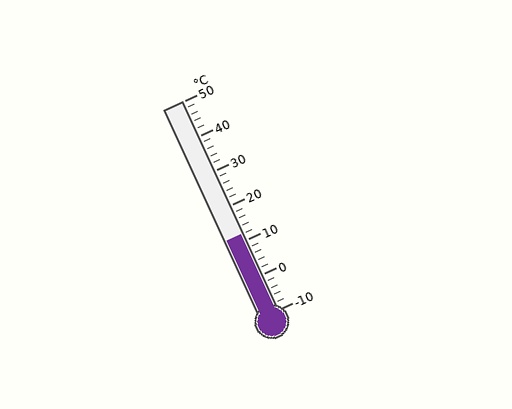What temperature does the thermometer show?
The thermometer shows approximately 12°C.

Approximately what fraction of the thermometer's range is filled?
The thermometer is filled to approximately 35% of its range.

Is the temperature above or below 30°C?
The temperature is below 30°C.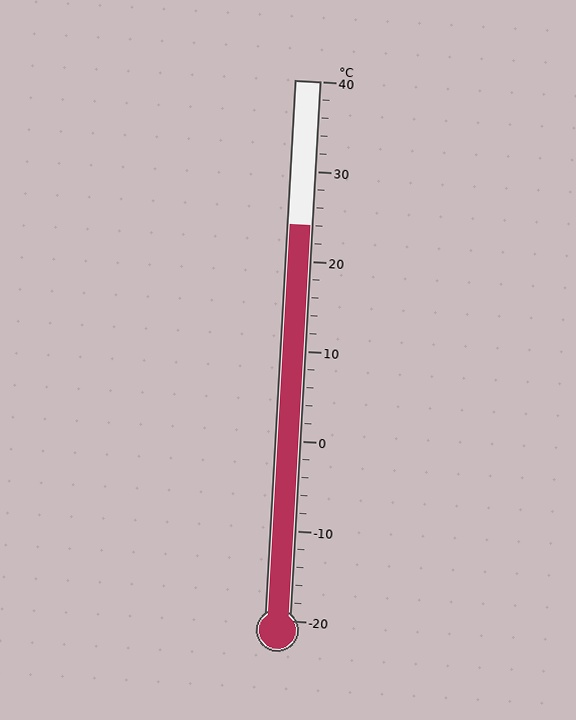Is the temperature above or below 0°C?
The temperature is above 0°C.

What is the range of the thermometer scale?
The thermometer scale ranges from -20°C to 40°C.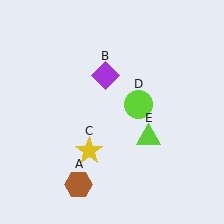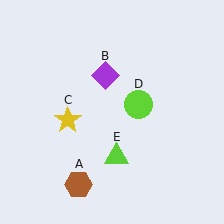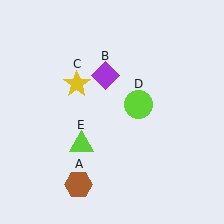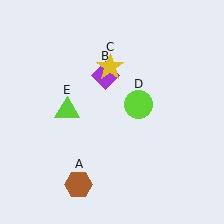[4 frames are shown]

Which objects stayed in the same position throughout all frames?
Brown hexagon (object A) and purple diamond (object B) and lime circle (object D) remained stationary.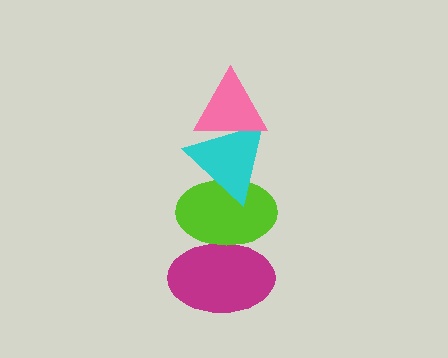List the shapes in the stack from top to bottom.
From top to bottom: the pink triangle, the cyan triangle, the lime ellipse, the magenta ellipse.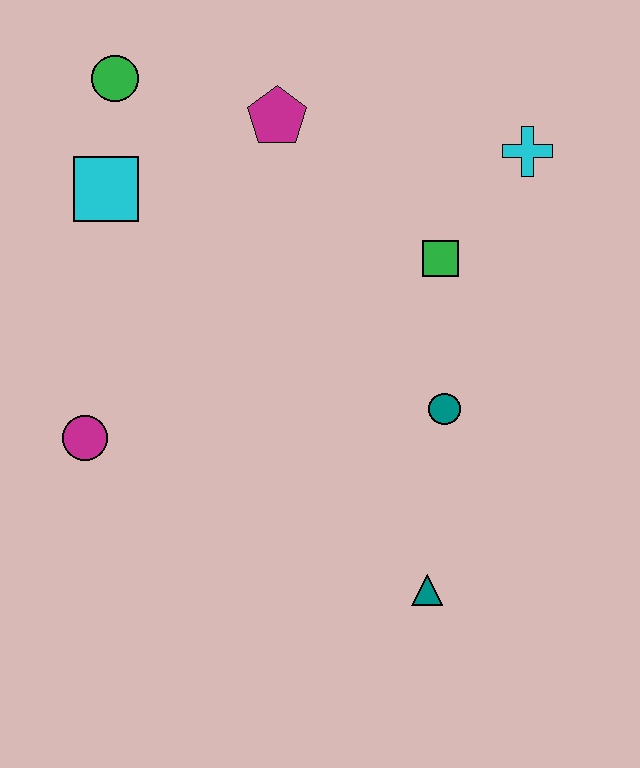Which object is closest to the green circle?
The cyan square is closest to the green circle.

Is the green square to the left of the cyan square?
No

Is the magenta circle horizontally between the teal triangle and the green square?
No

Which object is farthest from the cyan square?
The teal triangle is farthest from the cyan square.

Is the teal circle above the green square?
No